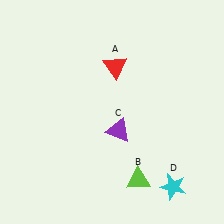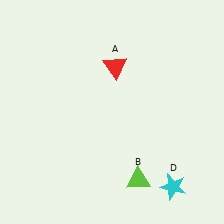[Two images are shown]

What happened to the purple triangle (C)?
The purple triangle (C) was removed in Image 2. It was in the bottom-right area of Image 1.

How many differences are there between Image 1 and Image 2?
There is 1 difference between the two images.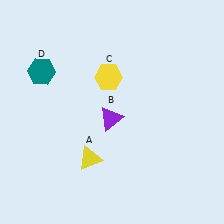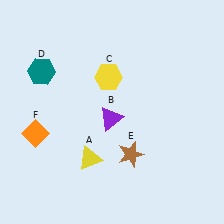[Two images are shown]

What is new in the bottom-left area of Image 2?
An orange diamond (F) was added in the bottom-left area of Image 2.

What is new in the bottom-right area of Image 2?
A brown star (E) was added in the bottom-right area of Image 2.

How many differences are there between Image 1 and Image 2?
There are 2 differences between the two images.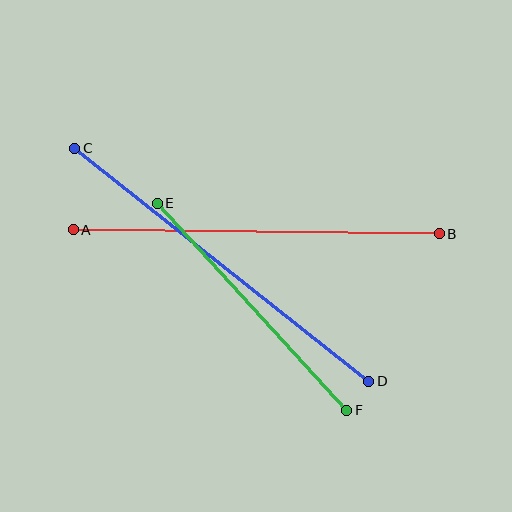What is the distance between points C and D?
The distance is approximately 375 pixels.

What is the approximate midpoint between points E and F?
The midpoint is at approximately (252, 307) pixels.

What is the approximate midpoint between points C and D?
The midpoint is at approximately (222, 265) pixels.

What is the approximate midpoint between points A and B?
The midpoint is at approximately (256, 232) pixels.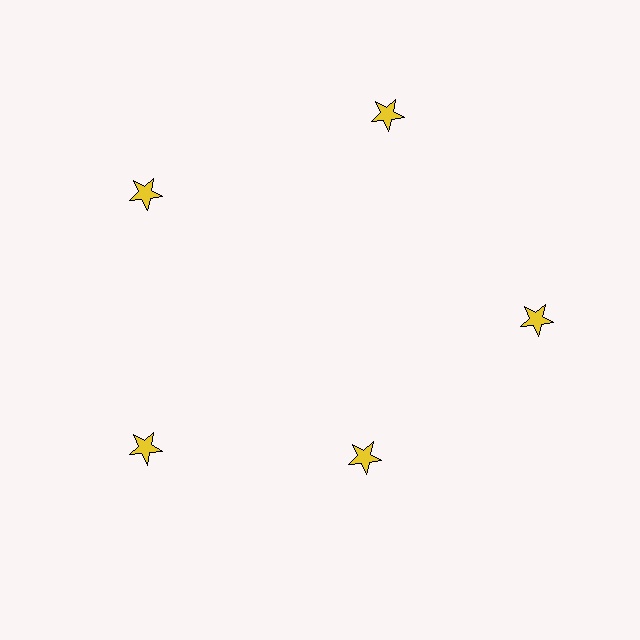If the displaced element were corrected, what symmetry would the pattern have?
It would have 5-fold rotational symmetry — the pattern would map onto itself every 72 degrees.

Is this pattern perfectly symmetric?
No. The 5 yellow stars are arranged in a ring, but one element near the 5 o'clock position is pulled inward toward the center, breaking the 5-fold rotational symmetry.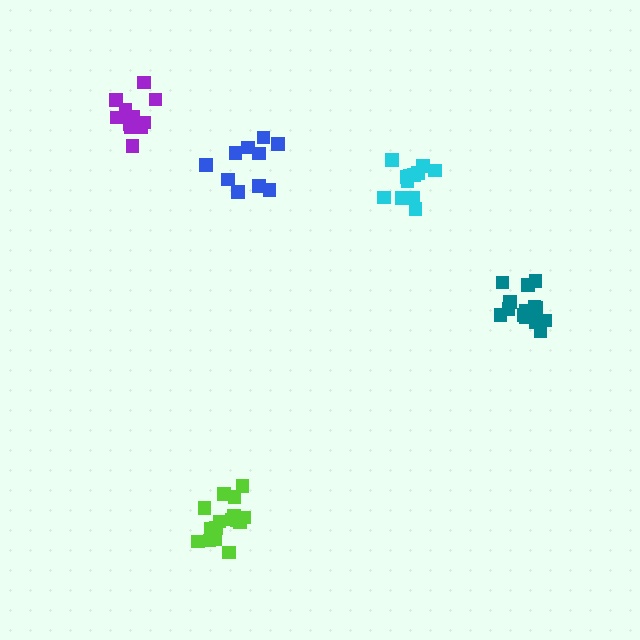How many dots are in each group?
Group 1: 16 dots, Group 2: 10 dots, Group 3: 12 dots, Group 4: 11 dots, Group 5: 14 dots (63 total).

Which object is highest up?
The purple cluster is topmost.